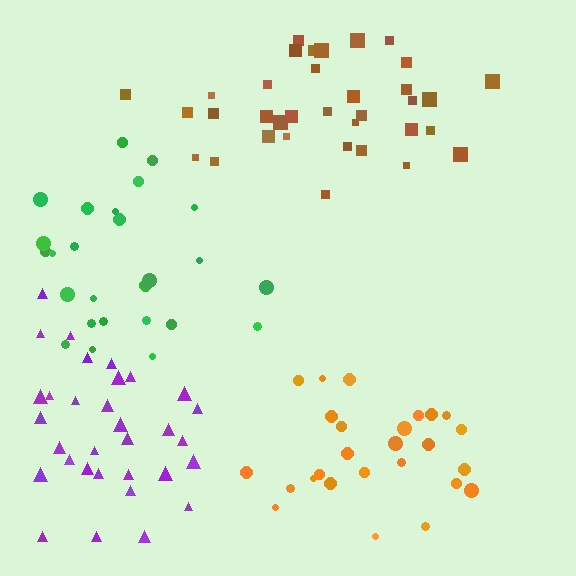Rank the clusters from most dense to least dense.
purple, orange, brown, green.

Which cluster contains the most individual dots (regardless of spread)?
Brown (35).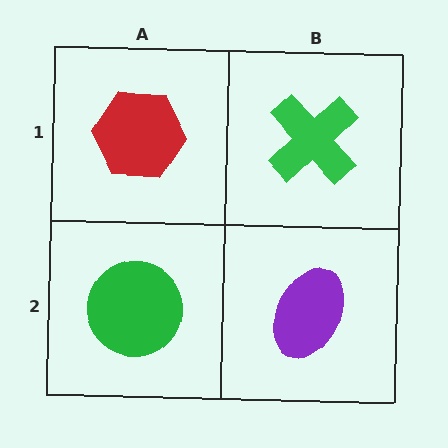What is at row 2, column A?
A green circle.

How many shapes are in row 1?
2 shapes.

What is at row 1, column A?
A red hexagon.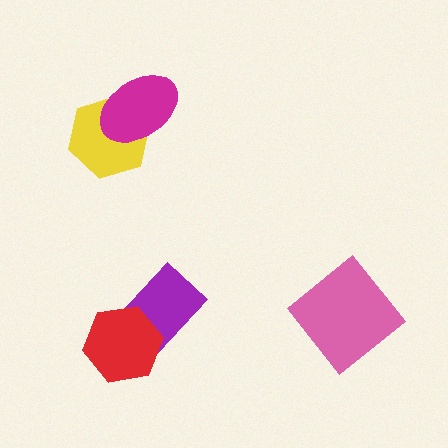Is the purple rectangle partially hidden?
Yes, it is partially covered by another shape.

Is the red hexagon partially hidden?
No, no other shape covers it.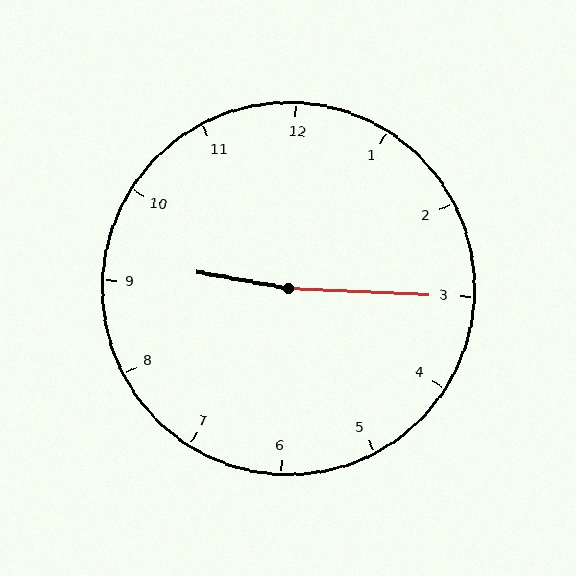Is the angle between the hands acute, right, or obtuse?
It is obtuse.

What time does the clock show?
9:15.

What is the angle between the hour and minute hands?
Approximately 172 degrees.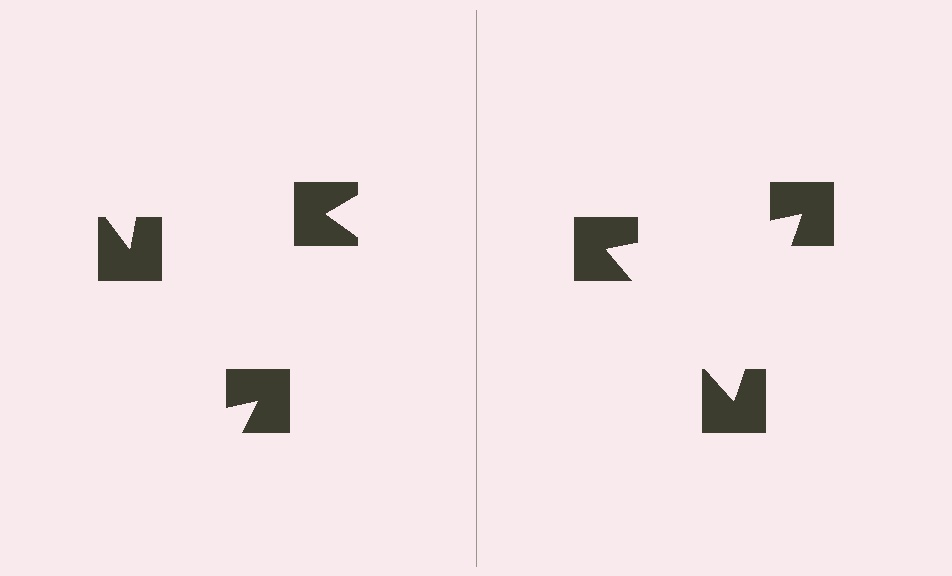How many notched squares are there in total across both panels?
6 — 3 on each side.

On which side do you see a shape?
An illusory triangle appears on the right side. On the left side the wedge cuts are rotated, so no coherent shape forms.